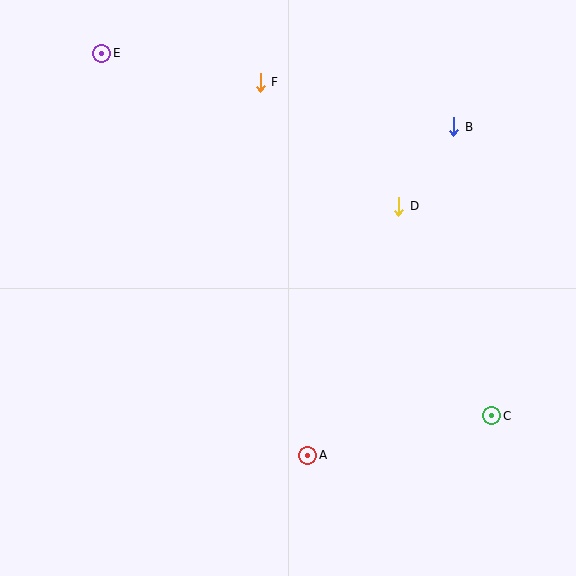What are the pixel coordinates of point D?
Point D is at (399, 206).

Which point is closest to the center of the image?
Point D at (399, 206) is closest to the center.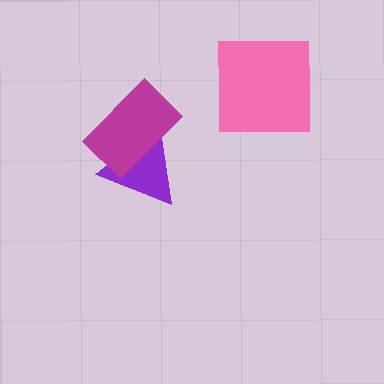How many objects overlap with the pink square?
0 objects overlap with the pink square.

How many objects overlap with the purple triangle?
1 object overlaps with the purple triangle.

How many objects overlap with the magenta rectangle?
1 object overlaps with the magenta rectangle.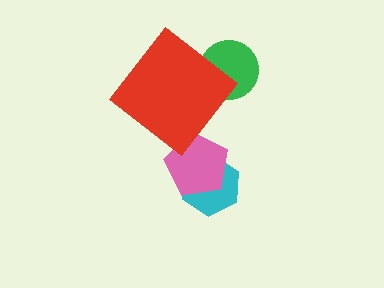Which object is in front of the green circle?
The red diamond is in front of the green circle.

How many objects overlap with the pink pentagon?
1 object overlaps with the pink pentagon.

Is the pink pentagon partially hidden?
No, no other shape covers it.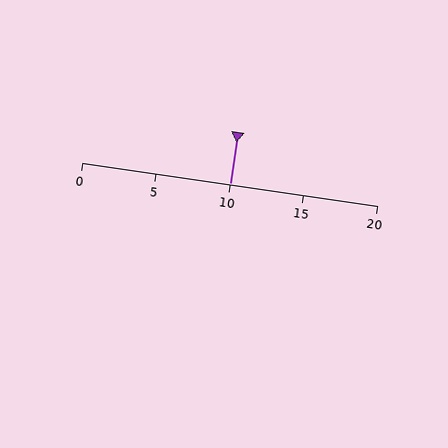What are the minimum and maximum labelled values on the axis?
The axis runs from 0 to 20.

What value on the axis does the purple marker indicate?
The marker indicates approximately 10.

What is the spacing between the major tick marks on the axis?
The major ticks are spaced 5 apart.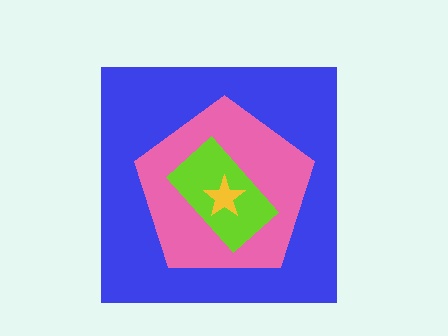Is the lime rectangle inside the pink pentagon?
Yes.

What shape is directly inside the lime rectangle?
The yellow star.